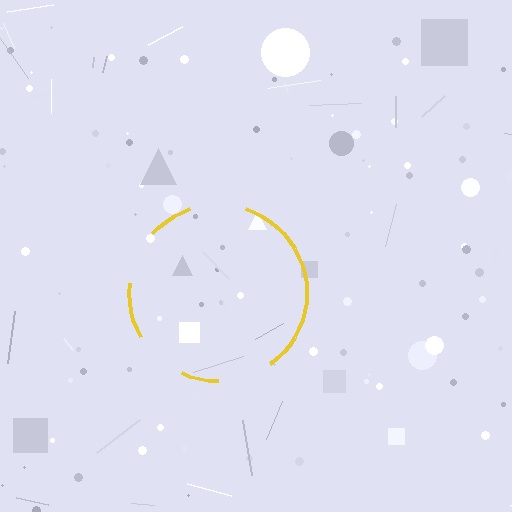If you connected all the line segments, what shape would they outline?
They would outline a circle.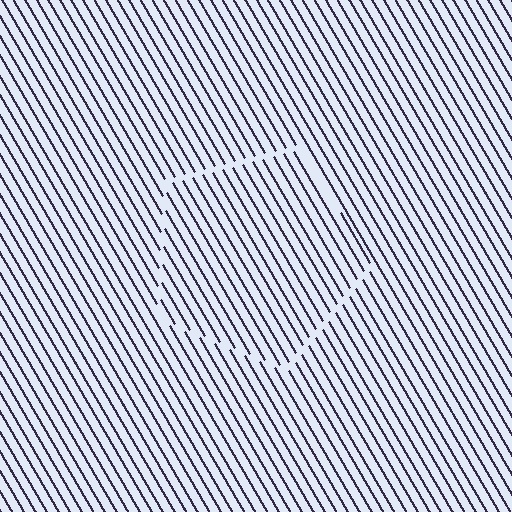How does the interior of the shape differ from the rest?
The interior of the shape contains the same grating, shifted by half a period — the contour is defined by the phase discontinuity where line-ends from the inner and outer gratings abut.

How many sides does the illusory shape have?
5 sides — the line-ends trace a pentagon.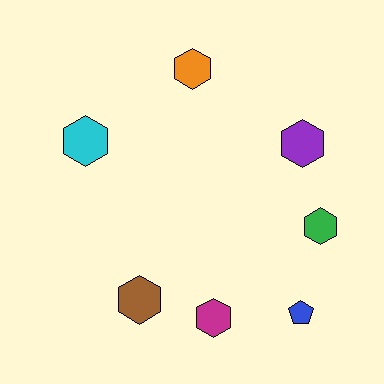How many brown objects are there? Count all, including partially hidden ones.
There is 1 brown object.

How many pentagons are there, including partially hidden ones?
There is 1 pentagon.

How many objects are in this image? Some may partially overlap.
There are 7 objects.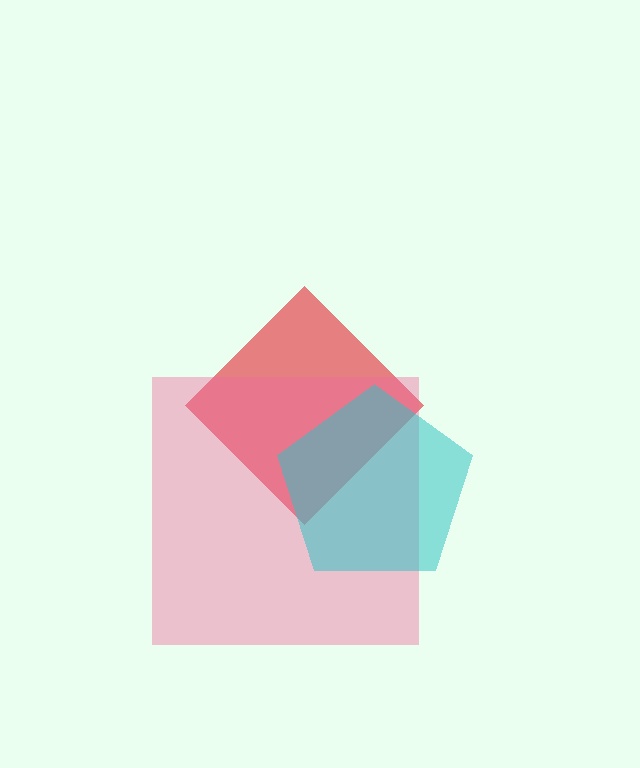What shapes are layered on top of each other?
The layered shapes are: a red diamond, a pink square, a cyan pentagon.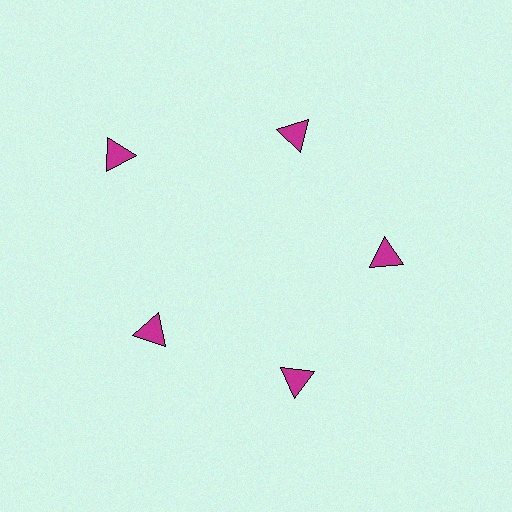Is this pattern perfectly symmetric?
No. The 5 magenta triangles are arranged in a ring, but one element near the 10 o'clock position is pushed outward from the center, breaking the 5-fold rotational symmetry.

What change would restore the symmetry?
The symmetry would be restored by moving it inward, back onto the ring so that all 5 triangles sit at equal angles and equal distance from the center.